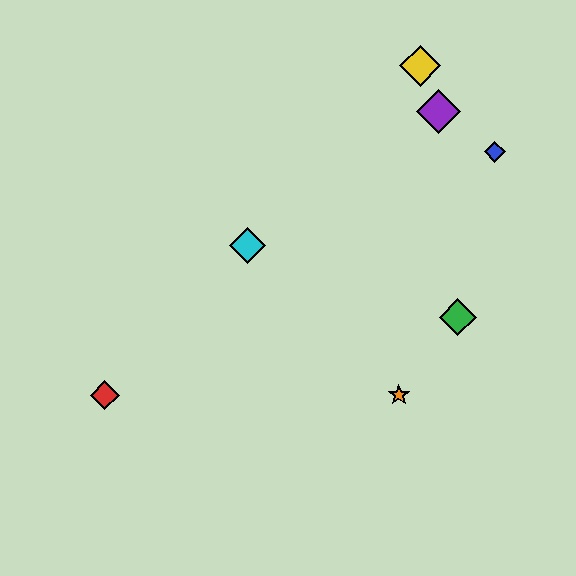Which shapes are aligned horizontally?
The red diamond, the orange star are aligned horizontally.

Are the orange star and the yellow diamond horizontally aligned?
No, the orange star is at y≈395 and the yellow diamond is at y≈66.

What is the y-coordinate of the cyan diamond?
The cyan diamond is at y≈245.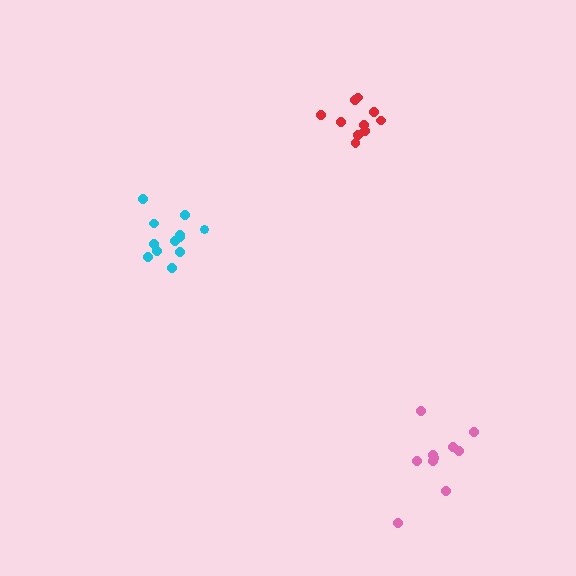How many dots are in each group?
Group 1: 10 dots, Group 2: 12 dots, Group 3: 10 dots (32 total).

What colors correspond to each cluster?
The clusters are colored: pink, cyan, red.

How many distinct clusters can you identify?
There are 3 distinct clusters.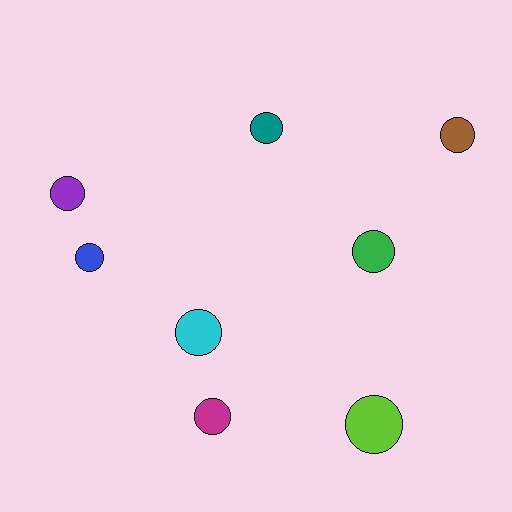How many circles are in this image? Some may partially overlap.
There are 8 circles.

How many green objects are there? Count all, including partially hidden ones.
There is 1 green object.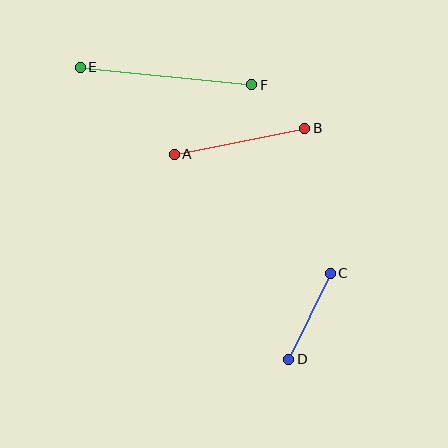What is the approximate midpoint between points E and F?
The midpoint is at approximately (166, 76) pixels.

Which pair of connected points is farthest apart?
Points E and F are farthest apart.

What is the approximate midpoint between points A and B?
The midpoint is at approximately (239, 141) pixels.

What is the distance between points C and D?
The distance is approximately 95 pixels.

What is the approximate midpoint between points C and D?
The midpoint is at approximately (309, 316) pixels.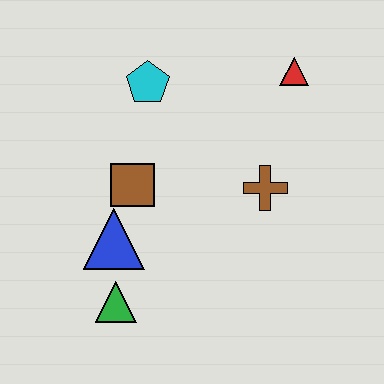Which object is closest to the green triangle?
The blue triangle is closest to the green triangle.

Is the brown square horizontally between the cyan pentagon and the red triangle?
No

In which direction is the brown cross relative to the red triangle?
The brown cross is below the red triangle.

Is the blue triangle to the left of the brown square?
Yes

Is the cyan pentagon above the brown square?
Yes